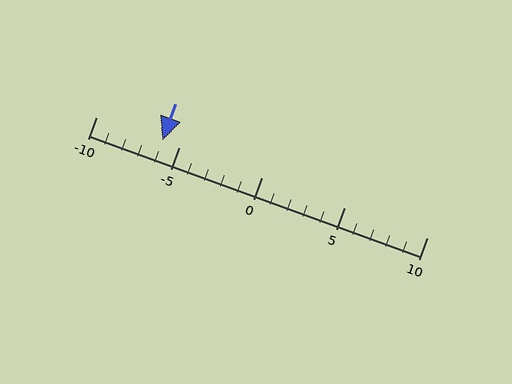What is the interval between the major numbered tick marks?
The major tick marks are spaced 5 units apart.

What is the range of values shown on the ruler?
The ruler shows values from -10 to 10.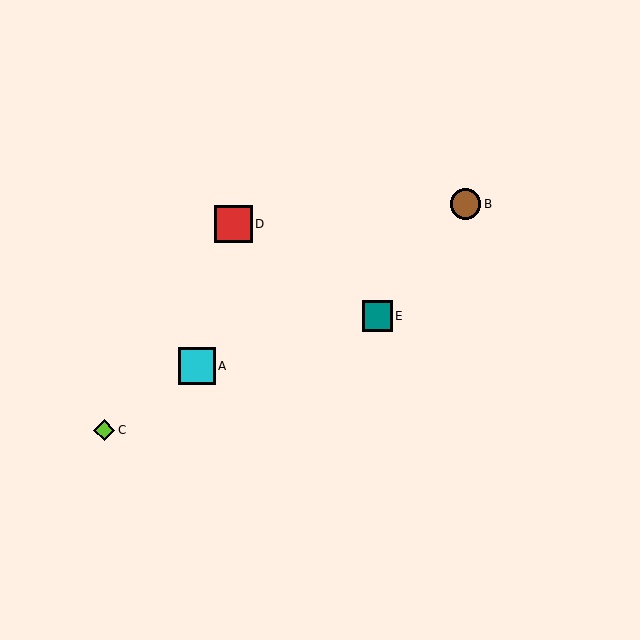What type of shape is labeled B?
Shape B is a brown circle.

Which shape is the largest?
The red square (labeled D) is the largest.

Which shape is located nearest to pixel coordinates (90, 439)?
The lime diamond (labeled C) at (104, 430) is nearest to that location.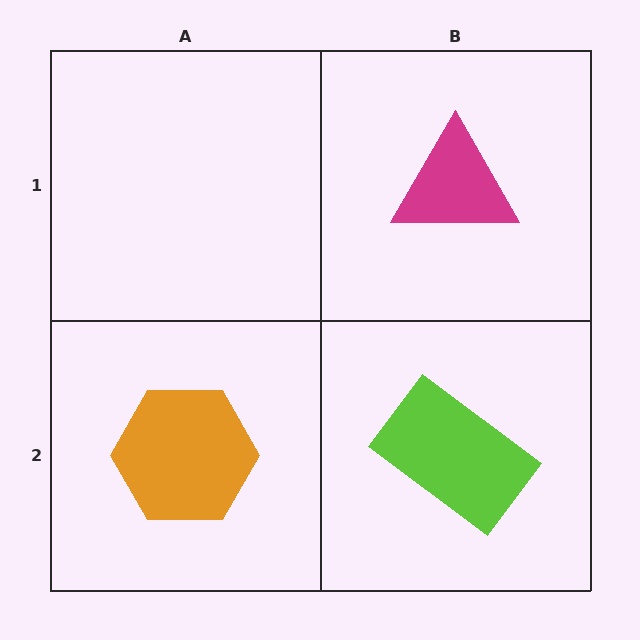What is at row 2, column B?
A lime rectangle.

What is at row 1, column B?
A magenta triangle.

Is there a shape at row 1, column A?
No, that cell is empty.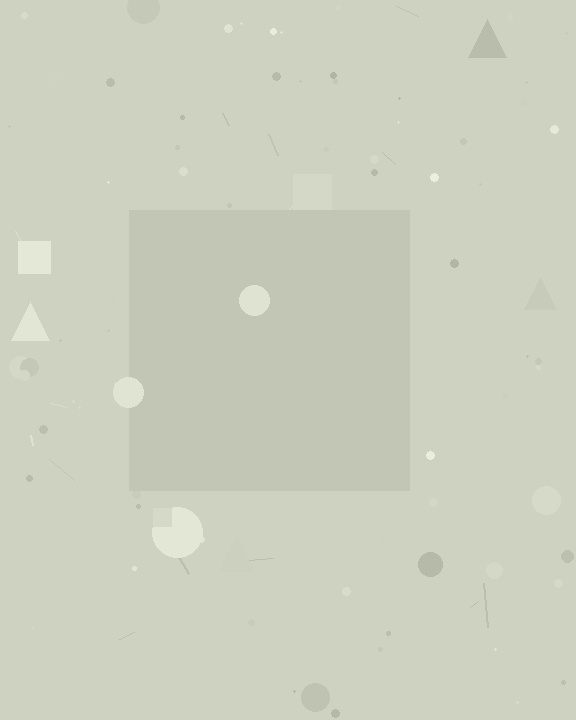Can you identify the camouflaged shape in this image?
The camouflaged shape is a square.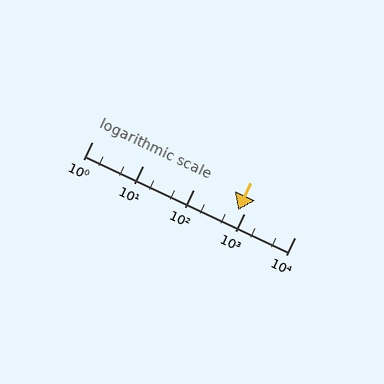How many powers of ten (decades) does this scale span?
The scale spans 4 decades, from 1 to 10000.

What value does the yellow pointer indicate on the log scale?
The pointer indicates approximately 760.